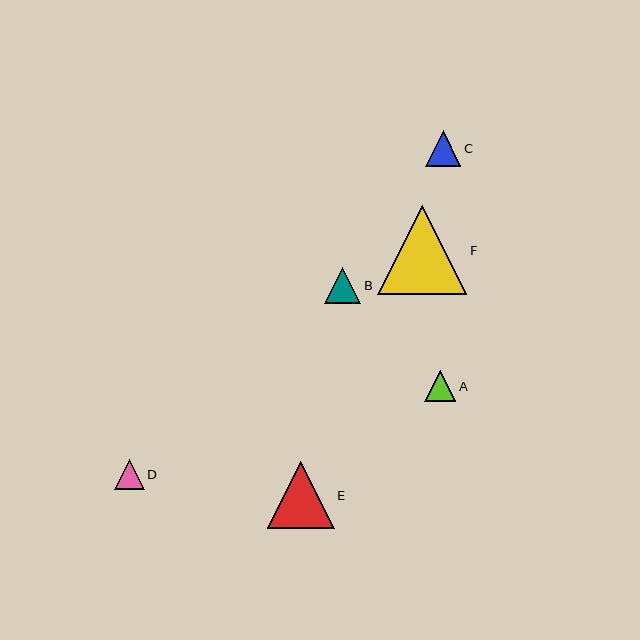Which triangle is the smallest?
Triangle D is the smallest with a size of approximately 30 pixels.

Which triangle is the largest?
Triangle F is the largest with a size of approximately 89 pixels.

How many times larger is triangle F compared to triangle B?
Triangle F is approximately 2.4 times the size of triangle B.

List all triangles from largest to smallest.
From largest to smallest: F, E, B, C, A, D.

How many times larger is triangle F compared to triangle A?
Triangle F is approximately 2.8 times the size of triangle A.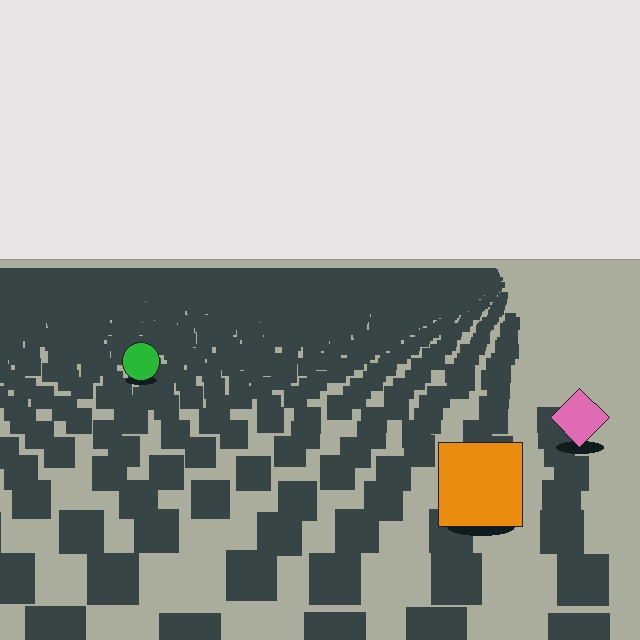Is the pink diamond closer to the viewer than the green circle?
Yes. The pink diamond is closer — you can tell from the texture gradient: the ground texture is coarser near it.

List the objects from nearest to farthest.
From nearest to farthest: the orange square, the pink diamond, the green circle.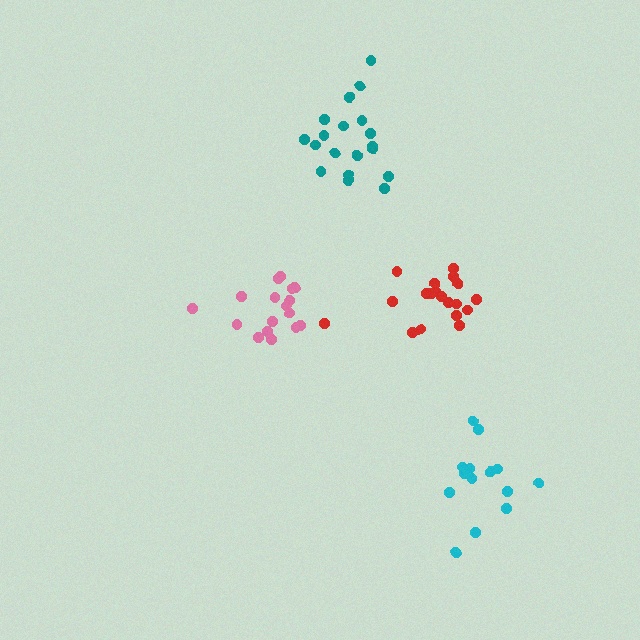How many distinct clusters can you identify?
There are 4 distinct clusters.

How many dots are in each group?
Group 1: 19 dots, Group 2: 19 dots, Group 3: 17 dots, Group 4: 15 dots (70 total).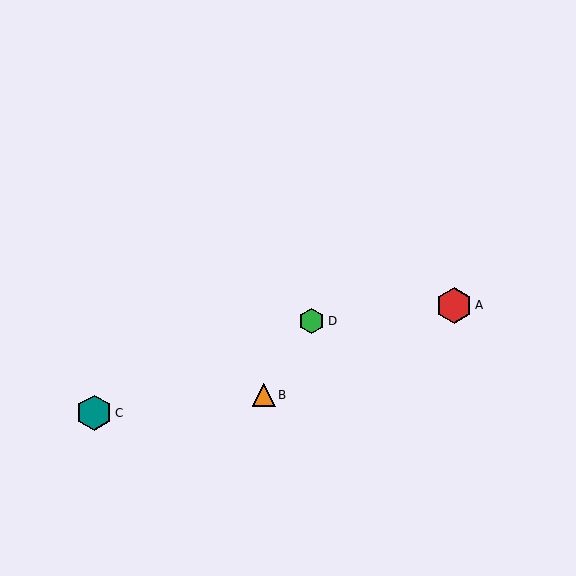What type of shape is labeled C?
Shape C is a teal hexagon.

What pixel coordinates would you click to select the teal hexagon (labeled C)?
Click at (94, 413) to select the teal hexagon C.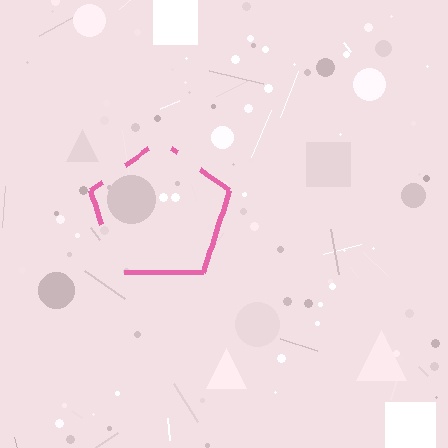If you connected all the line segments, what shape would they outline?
They would outline a pentagon.